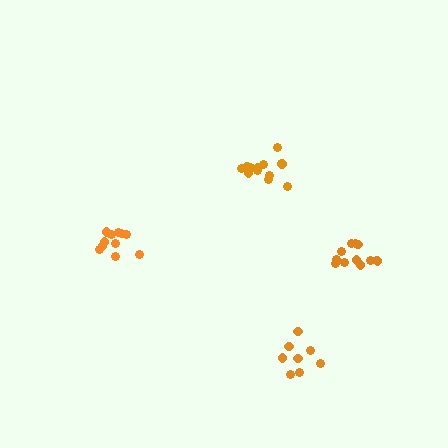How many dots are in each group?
Group 1: 12 dots, Group 2: 11 dots, Group 3: 13 dots, Group 4: 8 dots (44 total).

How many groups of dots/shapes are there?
There are 4 groups.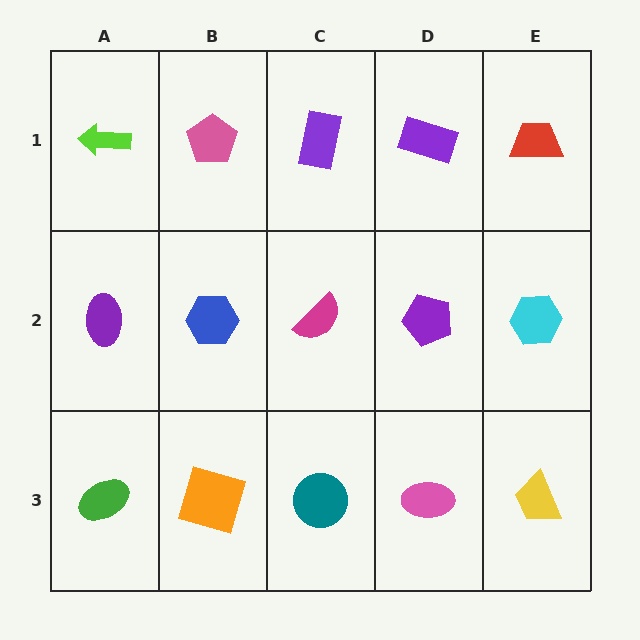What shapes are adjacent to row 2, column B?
A pink pentagon (row 1, column B), an orange square (row 3, column B), a purple ellipse (row 2, column A), a magenta semicircle (row 2, column C).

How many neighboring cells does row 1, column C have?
3.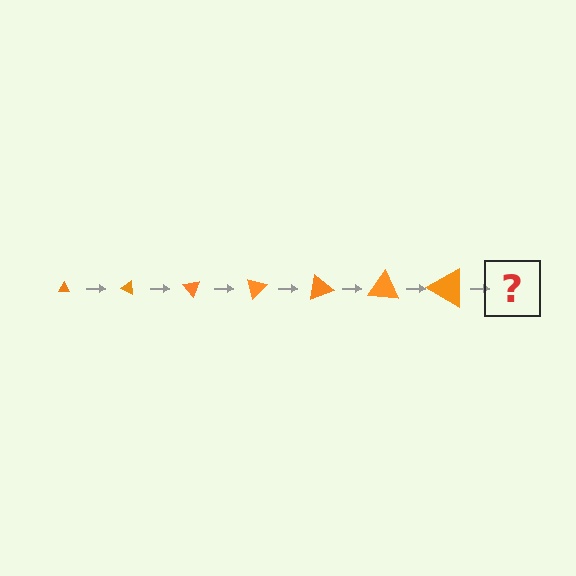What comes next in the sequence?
The next element should be a triangle, larger than the previous one and rotated 175 degrees from the start.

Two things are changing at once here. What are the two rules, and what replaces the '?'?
The two rules are that the triangle grows larger each step and it rotates 25 degrees each step. The '?' should be a triangle, larger than the previous one and rotated 175 degrees from the start.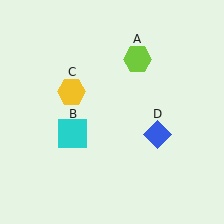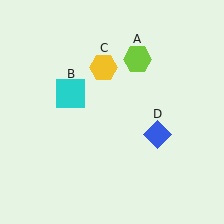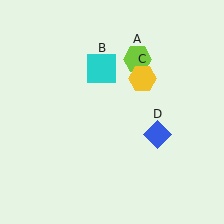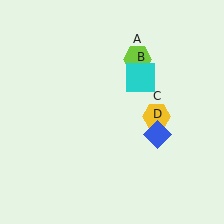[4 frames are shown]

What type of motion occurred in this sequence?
The cyan square (object B), yellow hexagon (object C) rotated clockwise around the center of the scene.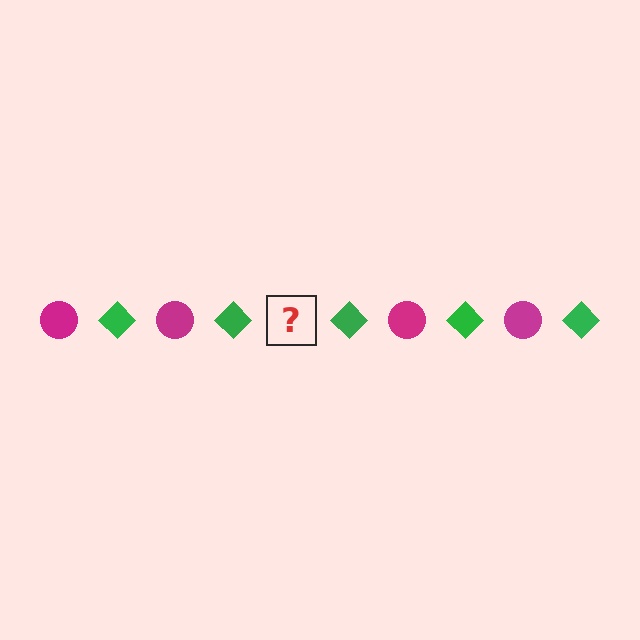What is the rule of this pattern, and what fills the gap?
The rule is that the pattern alternates between magenta circle and green diamond. The gap should be filled with a magenta circle.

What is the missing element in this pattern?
The missing element is a magenta circle.